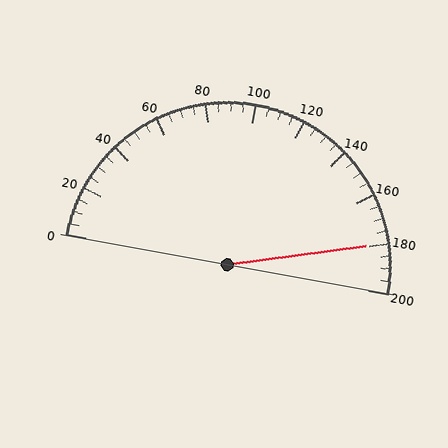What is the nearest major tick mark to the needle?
The nearest major tick mark is 180.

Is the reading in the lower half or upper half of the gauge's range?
The reading is in the upper half of the range (0 to 200).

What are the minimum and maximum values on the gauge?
The gauge ranges from 0 to 200.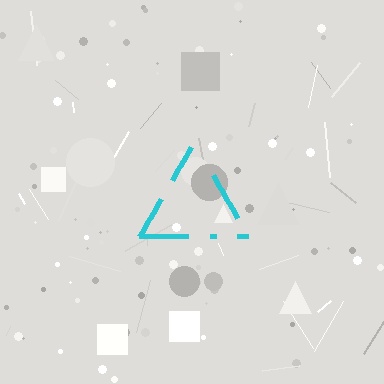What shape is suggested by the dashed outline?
The dashed outline suggests a triangle.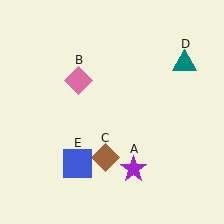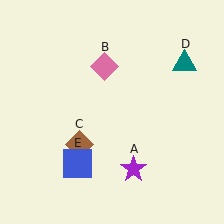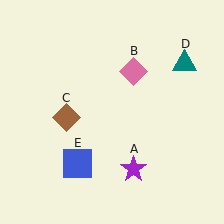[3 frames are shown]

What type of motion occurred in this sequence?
The pink diamond (object B), brown diamond (object C) rotated clockwise around the center of the scene.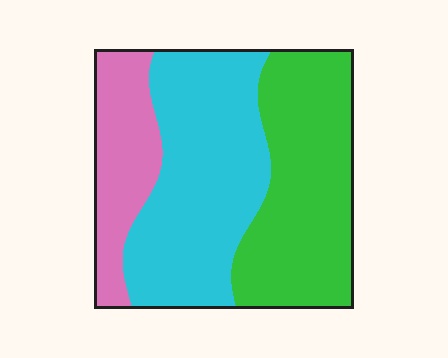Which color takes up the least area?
Pink, at roughly 20%.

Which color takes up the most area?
Cyan, at roughly 40%.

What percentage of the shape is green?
Green takes up about three eighths (3/8) of the shape.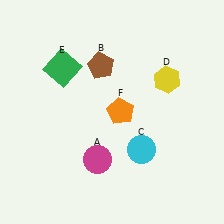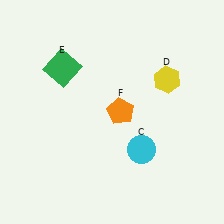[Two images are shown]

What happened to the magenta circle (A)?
The magenta circle (A) was removed in Image 2. It was in the bottom-left area of Image 1.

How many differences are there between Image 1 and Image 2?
There are 2 differences between the two images.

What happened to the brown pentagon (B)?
The brown pentagon (B) was removed in Image 2. It was in the top-left area of Image 1.